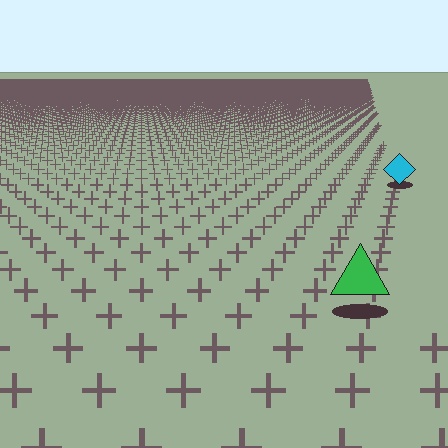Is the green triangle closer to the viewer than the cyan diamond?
Yes. The green triangle is closer — you can tell from the texture gradient: the ground texture is coarser near it.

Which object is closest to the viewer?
The green triangle is closest. The texture marks near it are larger and more spread out.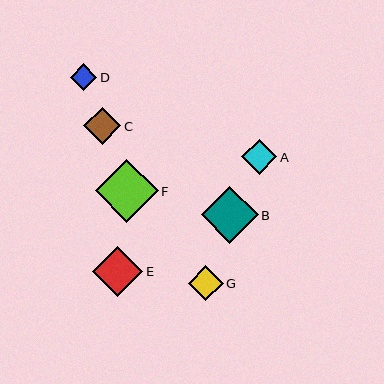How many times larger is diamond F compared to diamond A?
Diamond F is approximately 1.8 times the size of diamond A.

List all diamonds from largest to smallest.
From largest to smallest: F, B, E, C, G, A, D.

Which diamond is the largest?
Diamond F is the largest with a size of approximately 63 pixels.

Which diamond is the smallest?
Diamond D is the smallest with a size of approximately 27 pixels.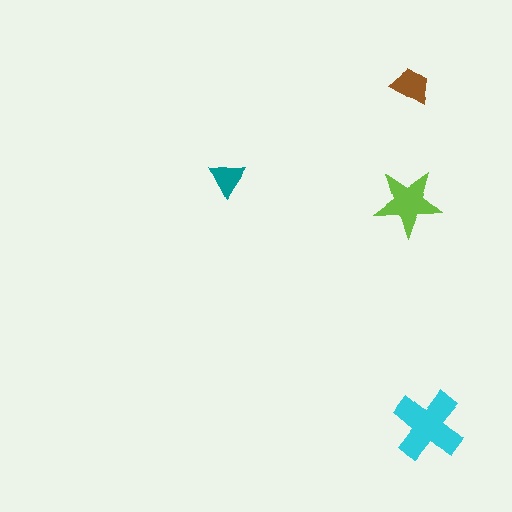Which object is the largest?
The cyan cross.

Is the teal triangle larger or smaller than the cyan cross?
Smaller.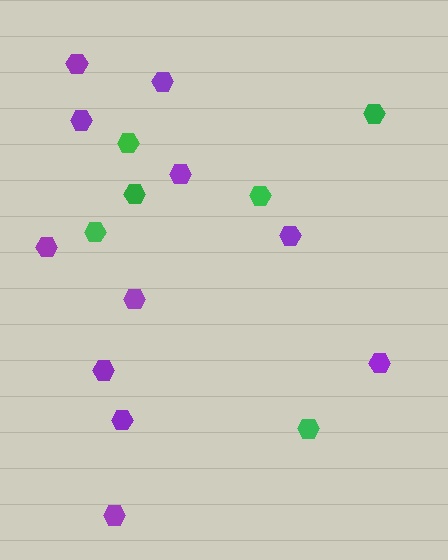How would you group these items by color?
There are 2 groups: one group of purple hexagons (11) and one group of green hexagons (6).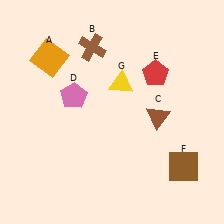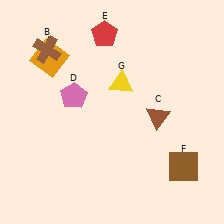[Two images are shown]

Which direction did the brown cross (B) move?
The brown cross (B) moved left.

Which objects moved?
The objects that moved are: the brown cross (B), the red pentagon (E).